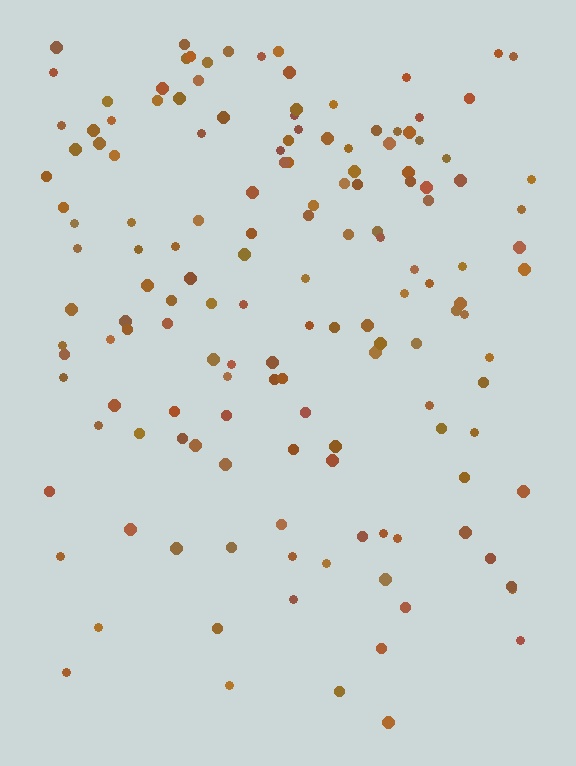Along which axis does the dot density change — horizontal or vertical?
Vertical.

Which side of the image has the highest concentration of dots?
The top.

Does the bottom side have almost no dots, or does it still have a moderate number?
Still a moderate number, just noticeably fewer than the top.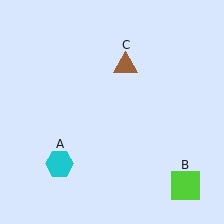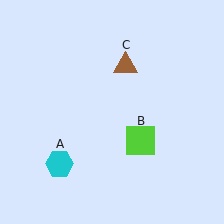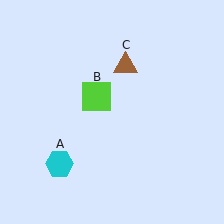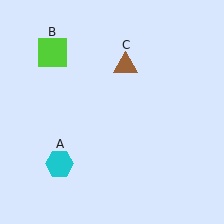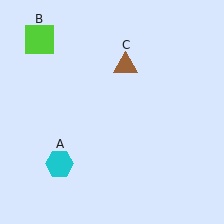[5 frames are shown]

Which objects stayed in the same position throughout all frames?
Cyan hexagon (object A) and brown triangle (object C) remained stationary.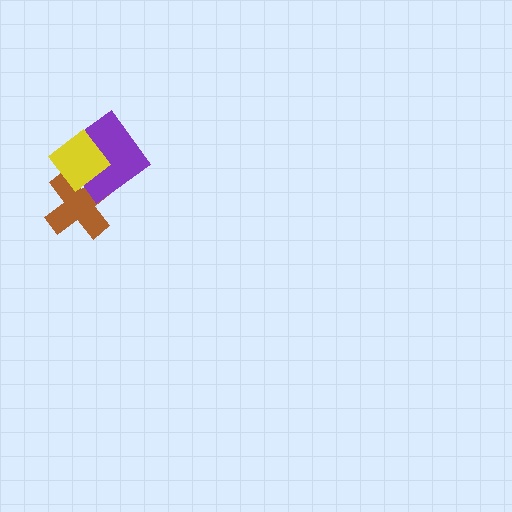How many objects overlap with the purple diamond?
2 objects overlap with the purple diamond.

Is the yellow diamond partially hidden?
No, no other shape covers it.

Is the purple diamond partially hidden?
Yes, it is partially covered by another shape.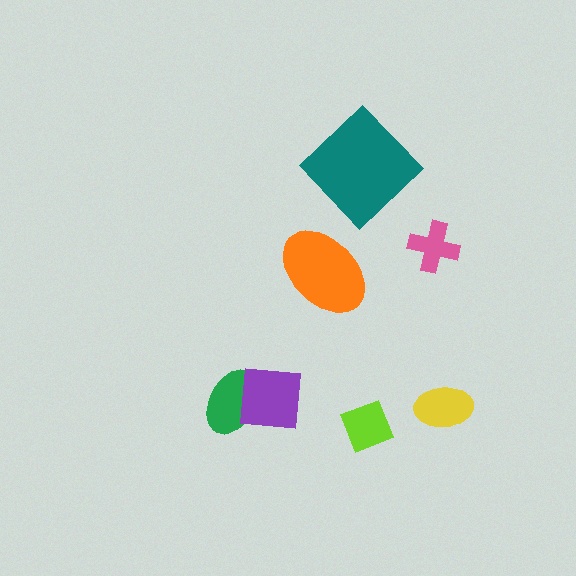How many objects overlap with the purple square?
1 object overlaps with the purple square.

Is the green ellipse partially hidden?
Yes, it is partially covered by another shape.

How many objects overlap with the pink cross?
0 objects overlap with the pink cross.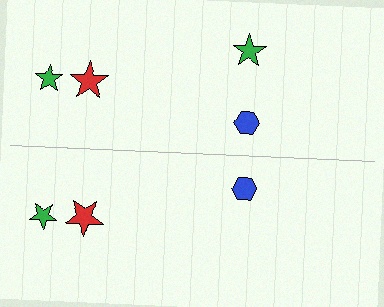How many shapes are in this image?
There are 7 shapes in this image.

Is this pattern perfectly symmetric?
No, the pattern is not perfectly symmetric. A green star is missing from the bottom side.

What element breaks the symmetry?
A green star is missing from the bottom side.